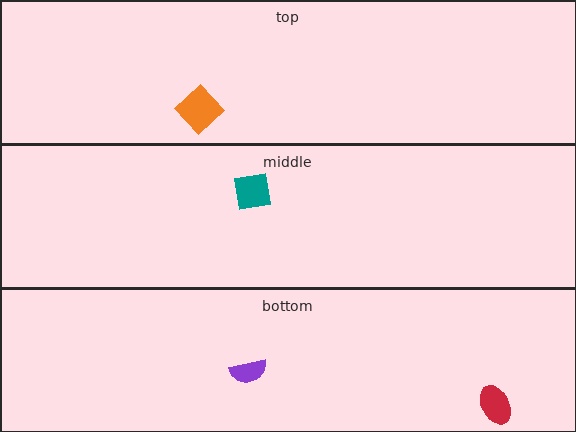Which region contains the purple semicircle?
The bottom region.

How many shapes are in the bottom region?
2.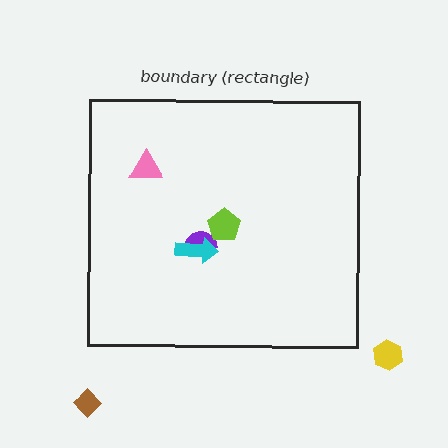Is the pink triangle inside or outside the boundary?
Inside.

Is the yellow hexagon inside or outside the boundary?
Outside.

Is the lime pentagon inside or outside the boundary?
Inside.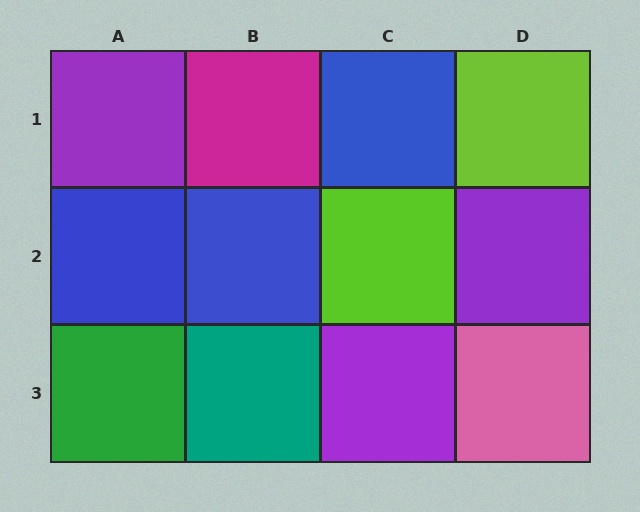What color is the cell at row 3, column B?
Teal.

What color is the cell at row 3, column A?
Green.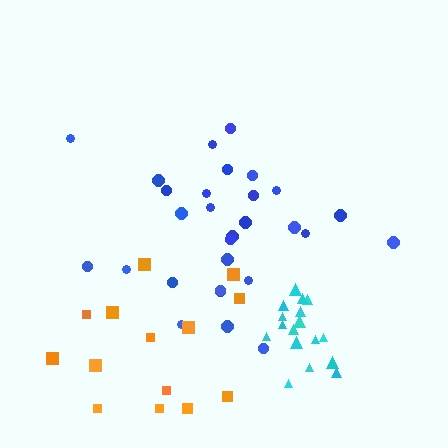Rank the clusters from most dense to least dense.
cyan, blue, orange.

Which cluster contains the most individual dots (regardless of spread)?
Blue (29).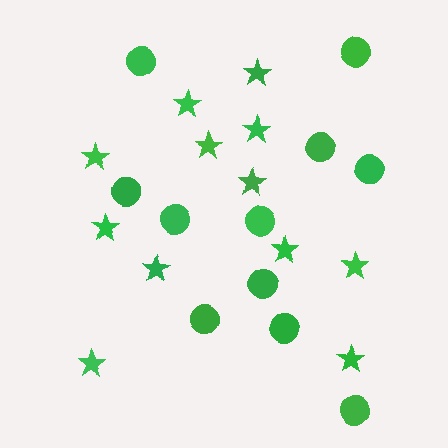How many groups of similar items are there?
There are 2 groups: one group of stars (12) and one group of circles (11).